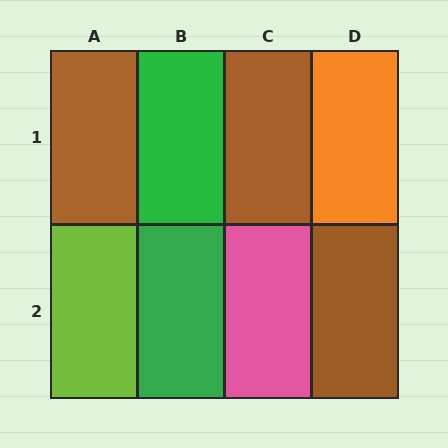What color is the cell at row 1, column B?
Green.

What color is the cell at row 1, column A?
Brown.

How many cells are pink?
1 cell is pink.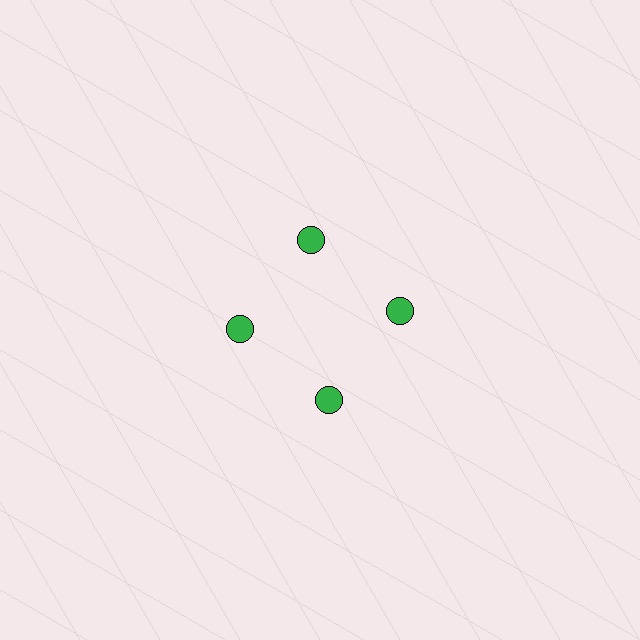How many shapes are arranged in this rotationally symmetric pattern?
There are 4 shapes, arranged in 4 groups of 1.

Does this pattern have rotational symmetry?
Yes, this pattern has 4-fold rotational symmetry. It looks the same after rotating 90 degrees around the center.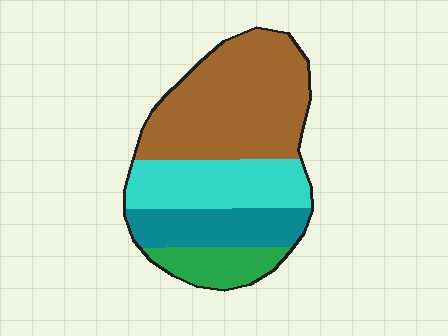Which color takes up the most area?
Brown, at roughly 45%.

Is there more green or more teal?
Teal.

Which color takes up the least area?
Green, at roughly 10%.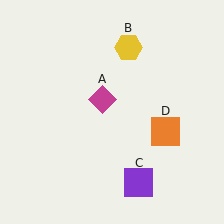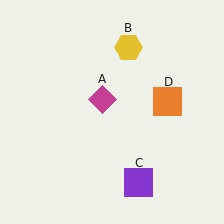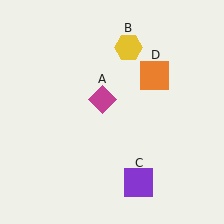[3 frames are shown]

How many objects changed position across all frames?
1 object changed position: orange square (object D).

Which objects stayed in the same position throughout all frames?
Magenta diamond (object A) and yellow hexagon (object B) and purple square (object C) remained stationary.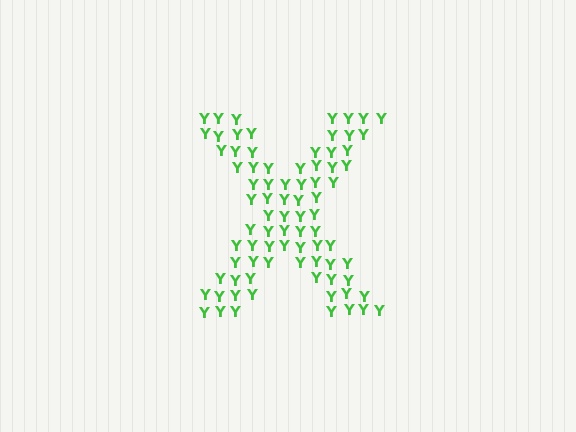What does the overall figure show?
The overall figure shows the letter X.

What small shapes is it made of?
It is made of small letter Y's.